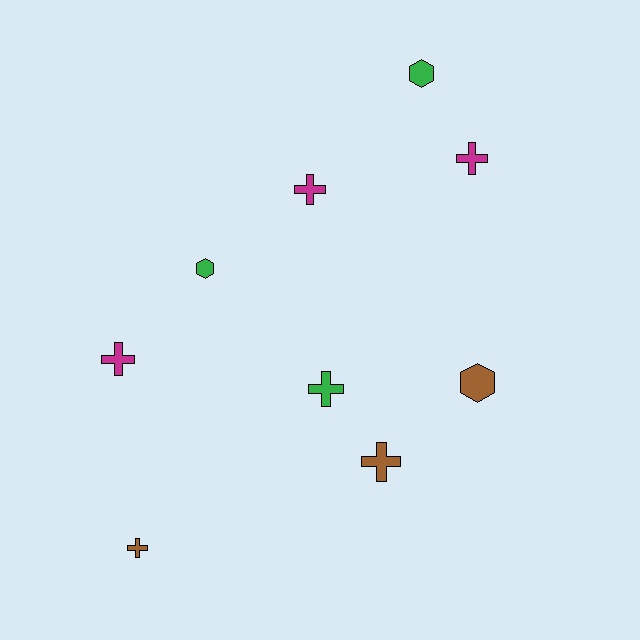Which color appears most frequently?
Green, with 3 objects.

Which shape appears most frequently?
Cross, with 6 objects.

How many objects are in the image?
There are 9 objects.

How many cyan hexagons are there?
There are no cyan hexagons.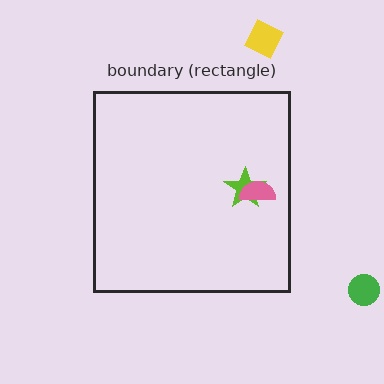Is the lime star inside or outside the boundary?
Inside.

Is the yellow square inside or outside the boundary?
Outside.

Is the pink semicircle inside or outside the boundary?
Inside.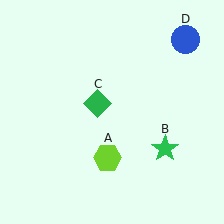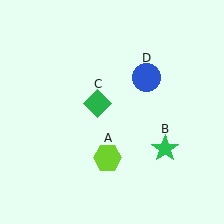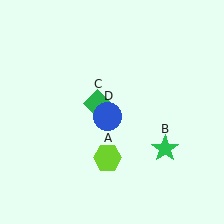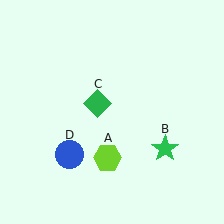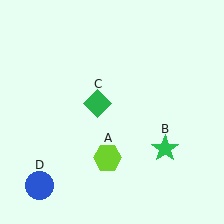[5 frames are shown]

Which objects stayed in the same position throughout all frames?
Lime hexagon (object A) and green star (object B) and green diamond (object C) remained stationary.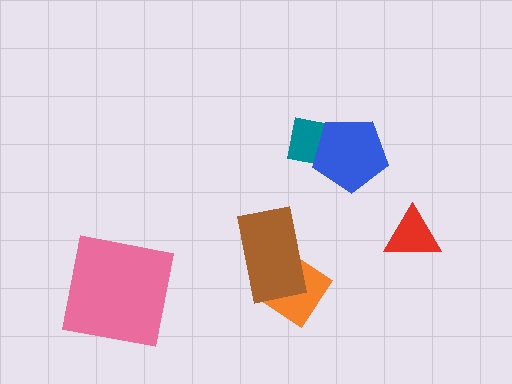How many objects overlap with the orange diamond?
1 object overlaps with the orange diamond.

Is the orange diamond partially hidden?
Yes, it is partially covered by another shape.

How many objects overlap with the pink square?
0 objects overlap with the pink square.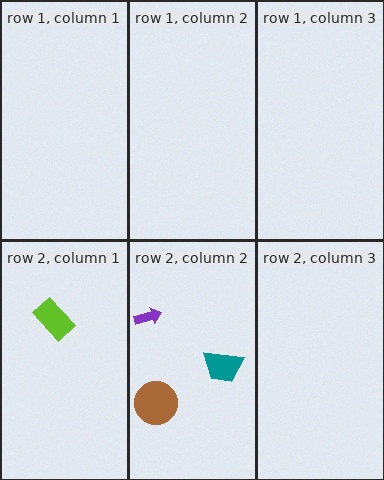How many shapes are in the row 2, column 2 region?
3.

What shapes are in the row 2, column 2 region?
The brown circle, the teal trapezoid, the purple arrow.